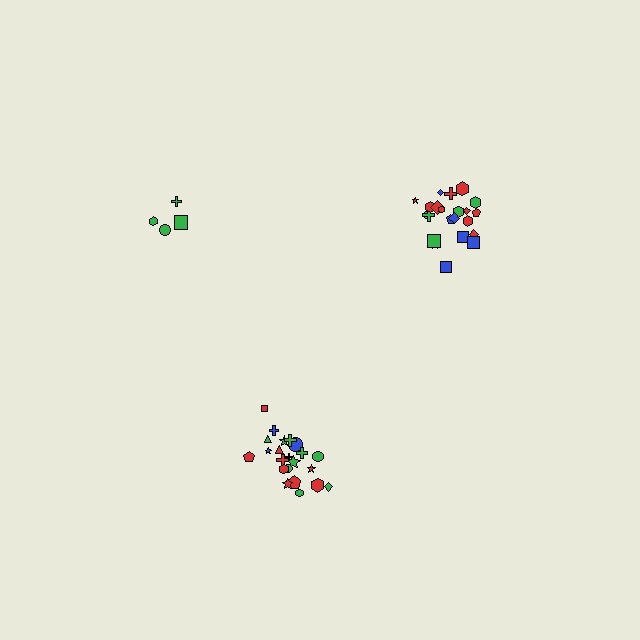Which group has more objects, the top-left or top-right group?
The top-right group.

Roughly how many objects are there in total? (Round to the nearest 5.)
Roughly 50 objects in total.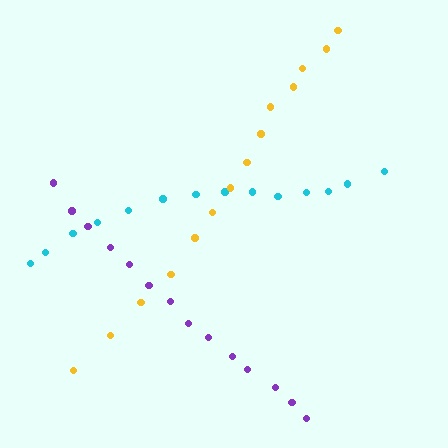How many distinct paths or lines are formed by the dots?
There are 3 distinct paths.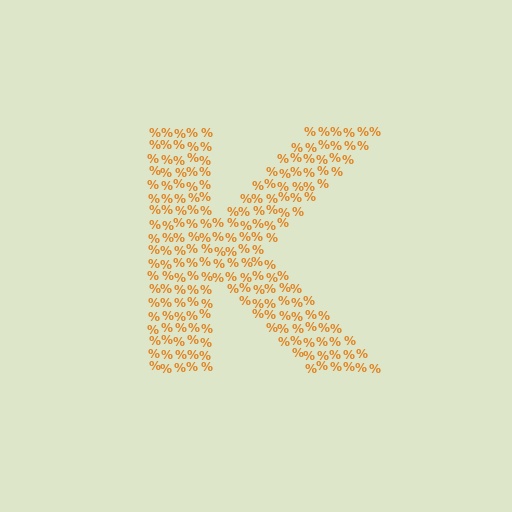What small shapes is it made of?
It is made of small percent signs.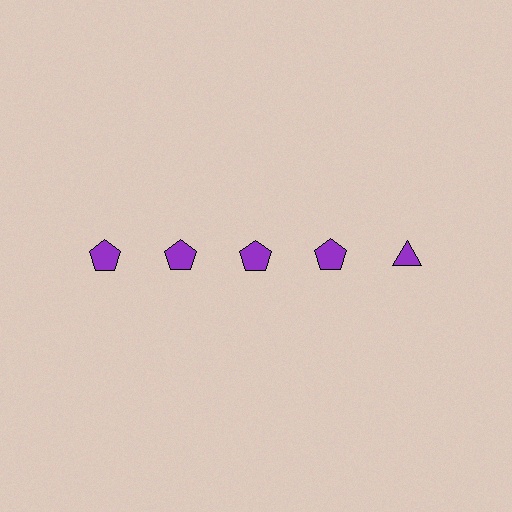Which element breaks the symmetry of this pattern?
The purple triangle in the top row, rightmost column breaks the symmetry. All other shapes are purple pentagons.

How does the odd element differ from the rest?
It has a different shape: triangle instead of pentagon.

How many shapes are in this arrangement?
There are 5 shapes arranged in a grid pattern.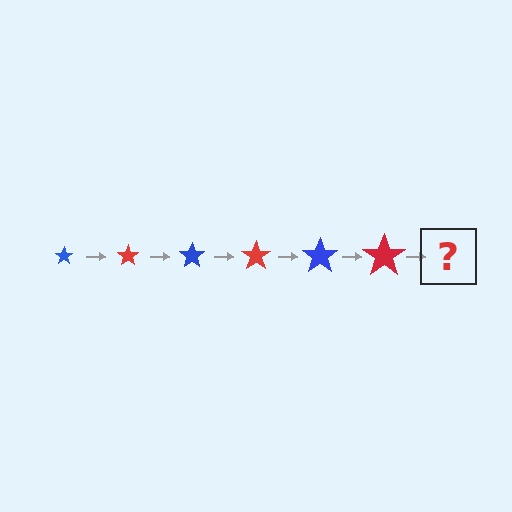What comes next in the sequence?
The next element should be a blue star, larger than the previous one.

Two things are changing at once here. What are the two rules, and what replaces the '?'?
The two rules are that the star grows larger each step and the color cycles through blue and red. The '?' should be a blue star, larger than the previous one.